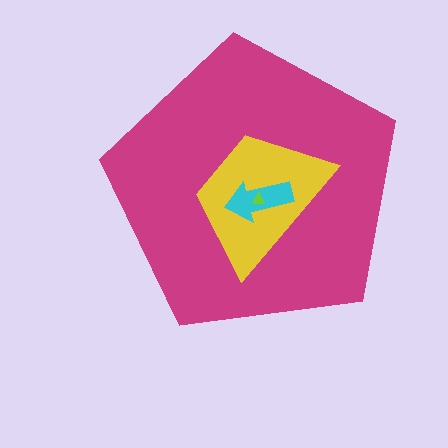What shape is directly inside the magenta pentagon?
The yellow trapezoid.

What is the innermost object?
The lime triangle.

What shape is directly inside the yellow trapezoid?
The cyan arrow.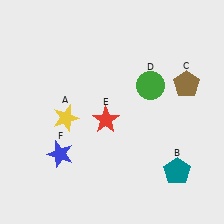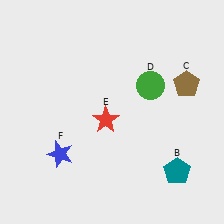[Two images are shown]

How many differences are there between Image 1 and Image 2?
There is 1 difference between the two images.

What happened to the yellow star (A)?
The yellow star (A) was removed in Image 2. It was in the bottom-left area of Image 1.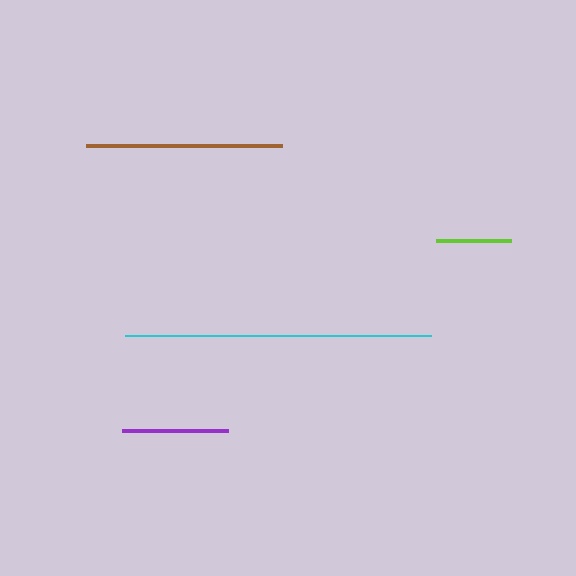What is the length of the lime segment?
The lime segment is approximately 75 pixels long.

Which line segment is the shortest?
The lime line is the shortest at approximately 75 pixels.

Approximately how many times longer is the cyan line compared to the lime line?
The cyan line is approximately 4.1 times the length of the lime line.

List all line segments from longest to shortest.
From longest to shortest: cyan, brown, purple, lime.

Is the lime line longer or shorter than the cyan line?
The cyan line is longer than the lime line.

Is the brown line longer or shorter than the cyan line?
The cyan line is longer than the brown line.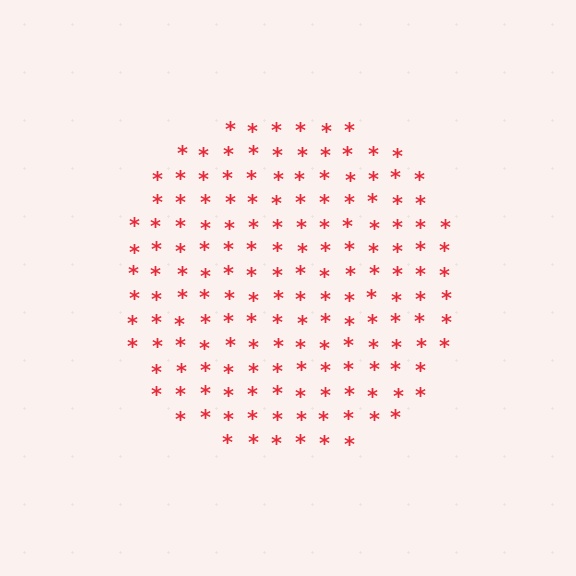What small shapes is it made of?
It is made of small asterisks.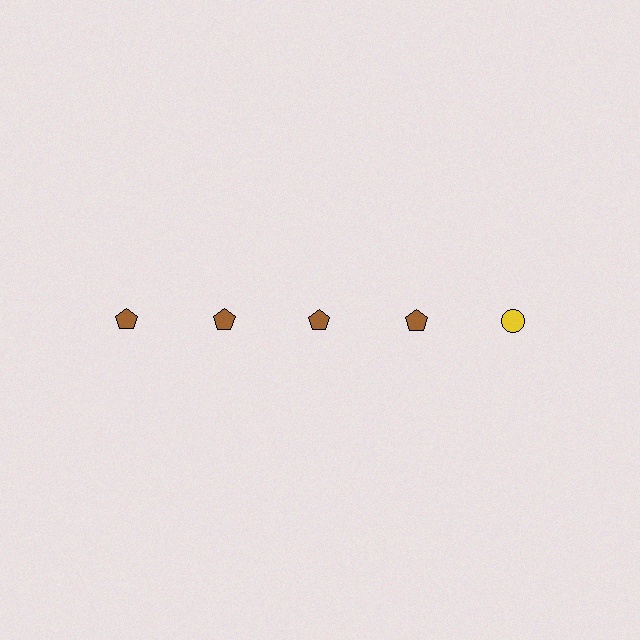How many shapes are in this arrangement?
There are 5 shapes arranged in a grid pattern.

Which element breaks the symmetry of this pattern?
The yellow circle in the top row, rightmost column breaks the symmetry. All other shapes are brown pentagons.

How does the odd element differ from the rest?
It differs in both color (yellow instead of brown) and shape (circle instead of pentagon).